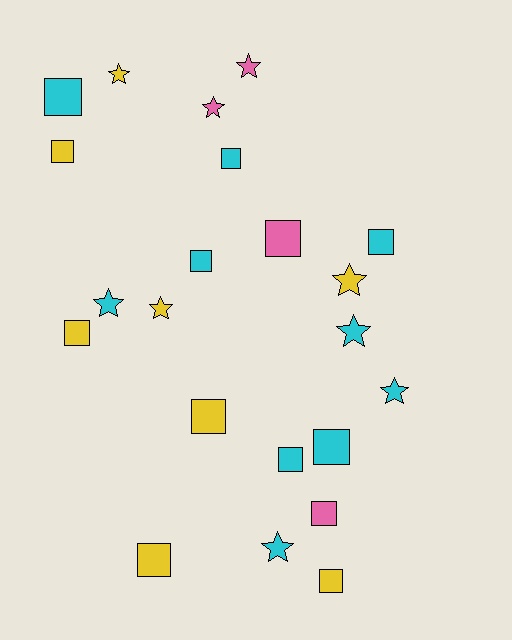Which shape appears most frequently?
Square, with 13 objects.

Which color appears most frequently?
Cyan, with 10 objects.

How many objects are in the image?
There are 22 objects.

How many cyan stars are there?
There are 4 cyan stars.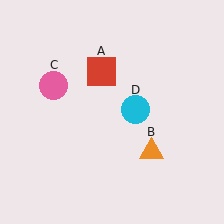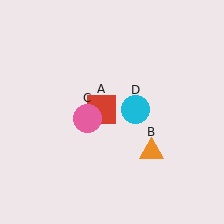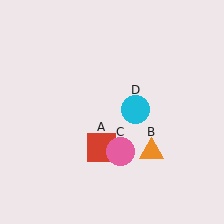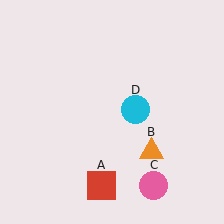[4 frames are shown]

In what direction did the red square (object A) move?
The red square (object A) moved down.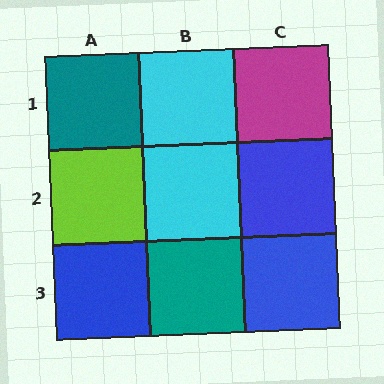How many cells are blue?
3 cells are blue.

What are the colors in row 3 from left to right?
Blue, teal, blue.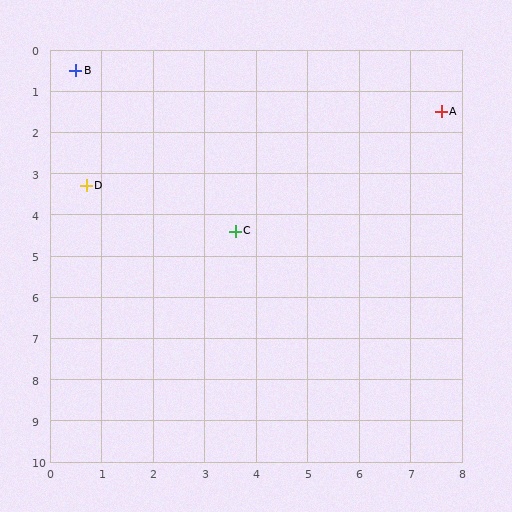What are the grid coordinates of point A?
Point A is at approximately (7.6, 1.5).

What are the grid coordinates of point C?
Point C is at approximately (3.6, 4.4).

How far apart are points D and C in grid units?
Points D and C are about 3.1 grid units apart.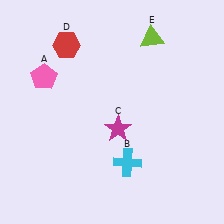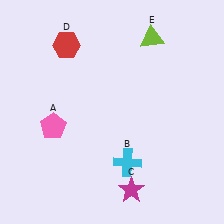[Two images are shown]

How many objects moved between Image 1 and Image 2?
2 objects moved between the two images.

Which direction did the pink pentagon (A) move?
The pink pentagon (A) moved down.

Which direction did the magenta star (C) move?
The magenta star (C) moved down.